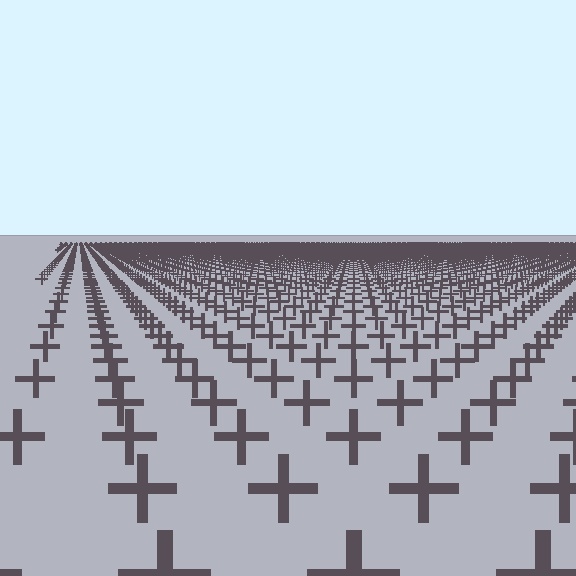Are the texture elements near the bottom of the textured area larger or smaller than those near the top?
Larger. Near the bottom, elements are closer to the viewer and appear at a bigger on-screen size.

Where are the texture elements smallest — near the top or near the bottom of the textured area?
Near the top.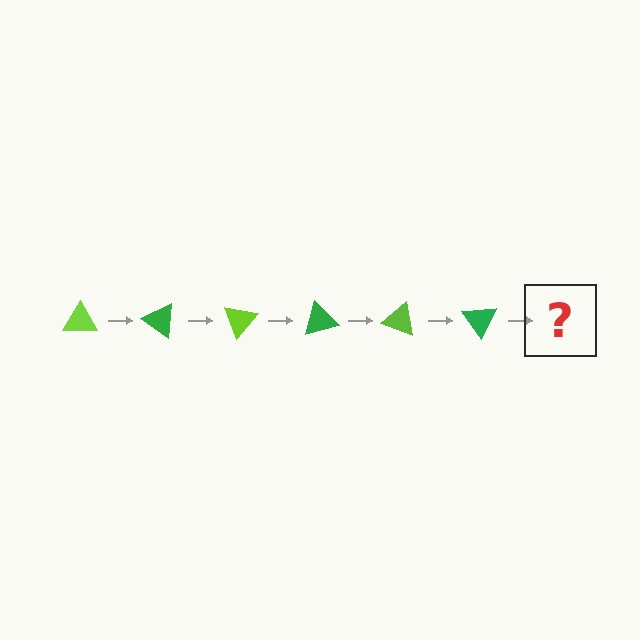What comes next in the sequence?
The next element should be a lime triangle, rotated 210 degrees from the start.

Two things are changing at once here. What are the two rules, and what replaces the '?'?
The two rules are that it rotates 35 degrees each step and the color cycles through lime and green. The '?' should be a lime triangle, rotated 210 degrees from the start.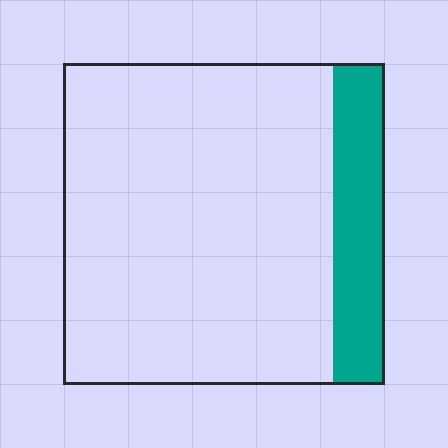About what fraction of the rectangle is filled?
About one sixth (1/6).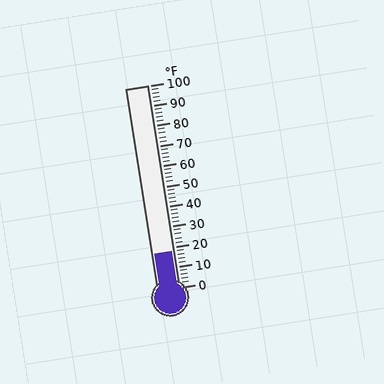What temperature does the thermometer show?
The thermometer shows approximately 18°F.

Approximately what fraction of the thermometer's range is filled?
The thermometer is filled to approximately 20% of its range.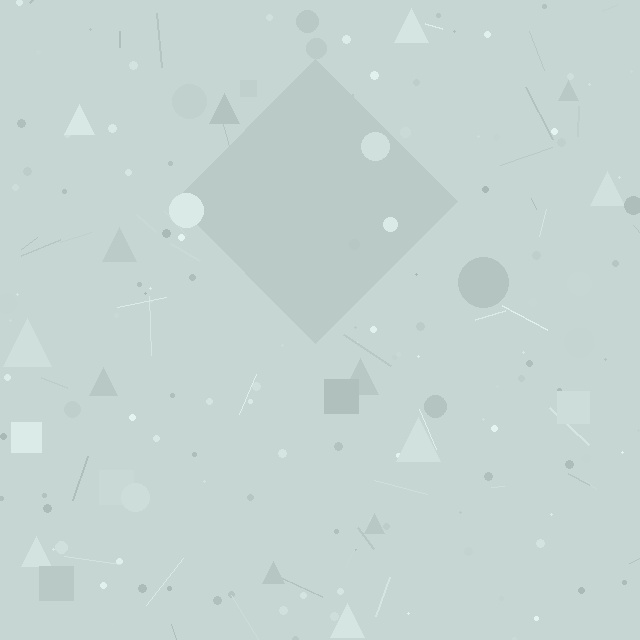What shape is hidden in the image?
A diamond is hidden in the image.